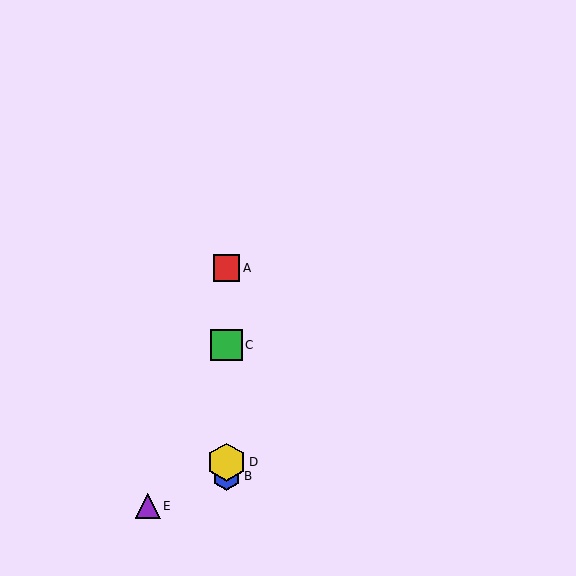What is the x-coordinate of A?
Object A is at x≈226.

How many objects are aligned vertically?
4 objects (A, B, C, D) are aligned vertically.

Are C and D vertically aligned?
Yes, both are at x≈226.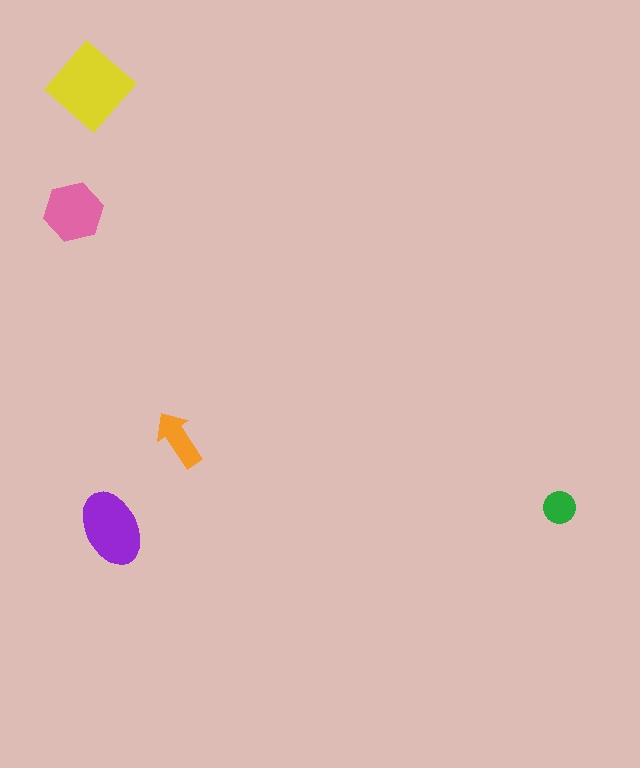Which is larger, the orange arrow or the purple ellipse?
The purple ellipse.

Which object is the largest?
The yellow diamond.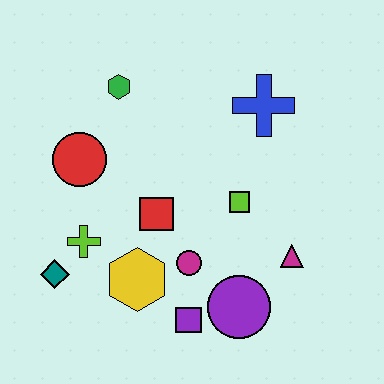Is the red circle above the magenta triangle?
Yes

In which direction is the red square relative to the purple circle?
The red square is above the purple circle.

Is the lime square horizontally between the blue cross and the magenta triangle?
No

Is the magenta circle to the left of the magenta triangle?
Yes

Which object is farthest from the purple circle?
The green hexagon is farthest from the purple circle.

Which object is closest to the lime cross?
The teal diamond is closest to the lime cross.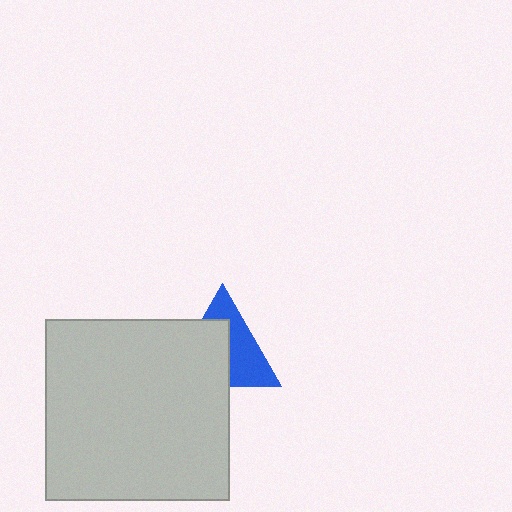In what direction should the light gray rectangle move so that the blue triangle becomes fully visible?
The light gray rectangle should move toward the lower-left. That is the shortest direction to clear the overlap and leave the blue triangle fully visible.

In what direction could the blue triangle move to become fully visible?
The blue triangle could move toward the upper-right. That would shift it out from behind the light gray rectangle entirely.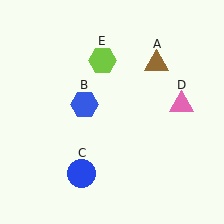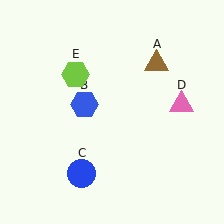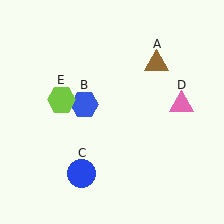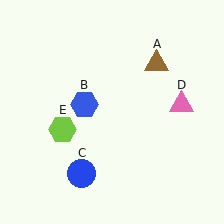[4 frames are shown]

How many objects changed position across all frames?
1 object changed position: lime hexagon (object E).